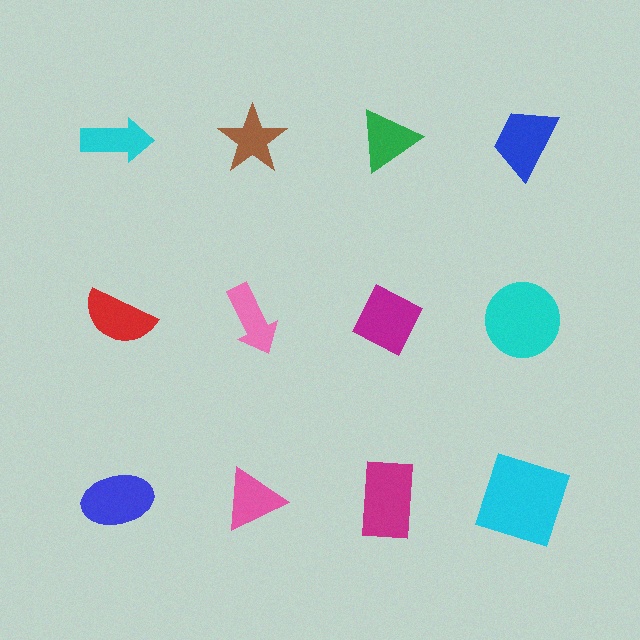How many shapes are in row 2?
4 shapes.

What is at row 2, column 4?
A cyan circle.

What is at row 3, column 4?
A cyan square.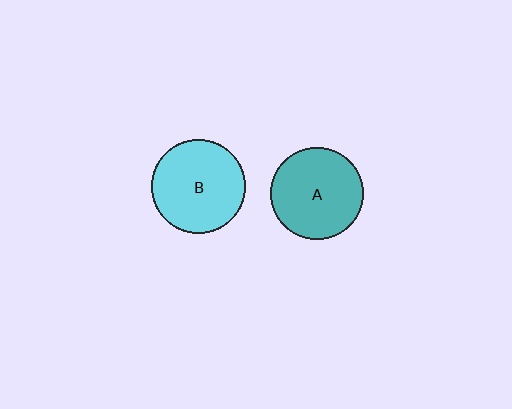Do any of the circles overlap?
No, none of the circles overlap.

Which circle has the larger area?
Circle B (cyan).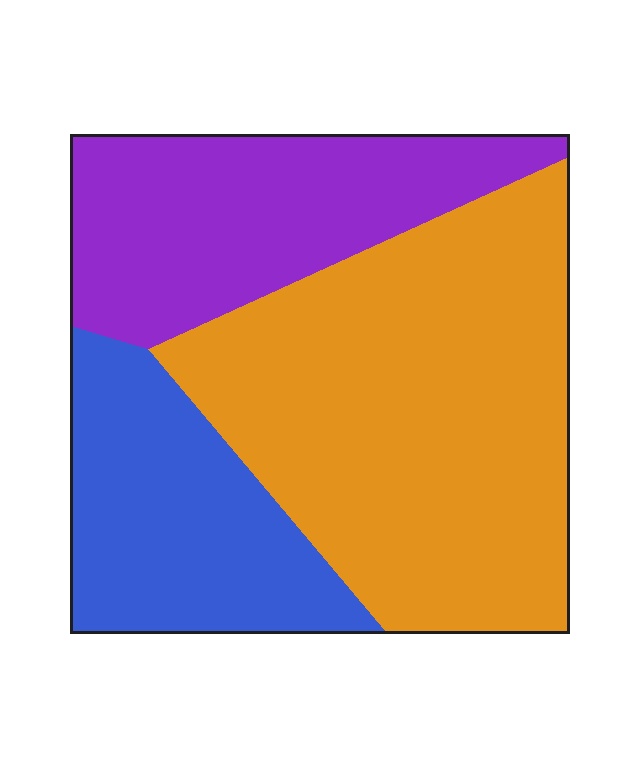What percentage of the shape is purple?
Purple takes up about one quarter (1/4) of the shape.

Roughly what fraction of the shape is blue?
Blue covers about 25% of the shape.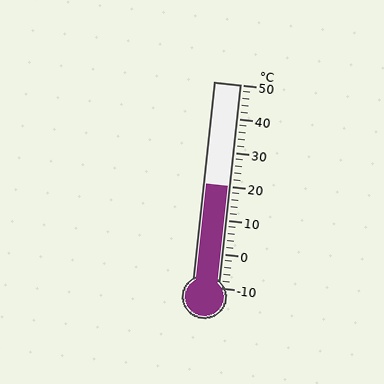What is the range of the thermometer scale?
The thermometer scale ranges from -10°C to 50°C.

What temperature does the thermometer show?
The thermometer shows approximately 20°C.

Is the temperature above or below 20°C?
The temperature is at 20°C.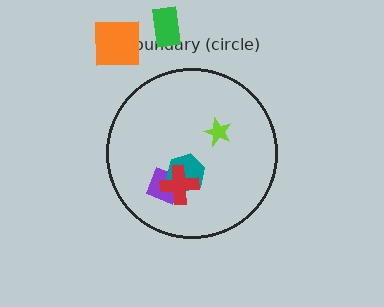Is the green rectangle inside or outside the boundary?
Outside.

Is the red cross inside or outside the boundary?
Inside.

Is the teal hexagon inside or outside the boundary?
Inside.